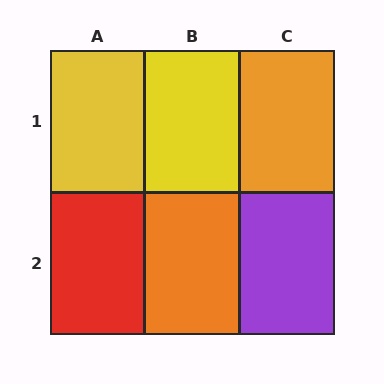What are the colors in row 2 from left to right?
Red, orange, purple.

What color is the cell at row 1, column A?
Yellow.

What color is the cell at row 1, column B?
Yellow.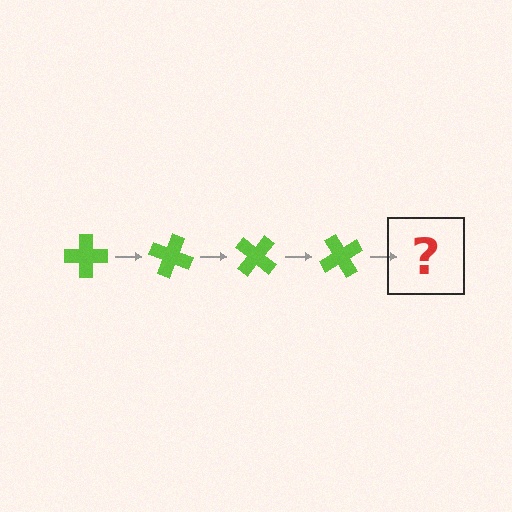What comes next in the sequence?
The next element should be a lime cross rotated 80 degrees.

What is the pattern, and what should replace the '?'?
The pattern is that the cross rotates 20 degrees each step. The '?' should be a lime cross rotated 80 degrees.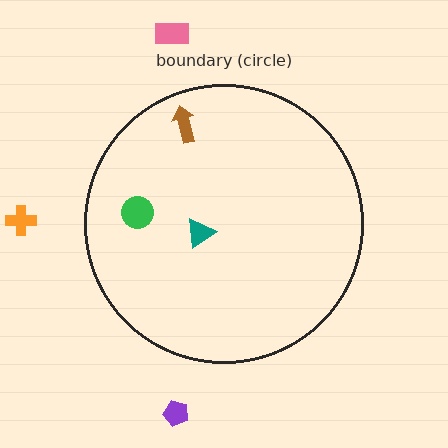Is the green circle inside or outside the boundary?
Inside.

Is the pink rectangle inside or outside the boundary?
Outside.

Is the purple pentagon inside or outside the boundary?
Outside.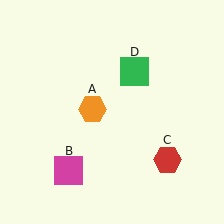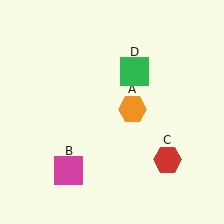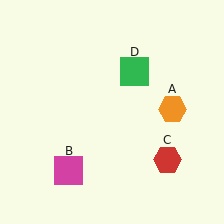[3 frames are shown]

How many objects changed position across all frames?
1 object changed position: orange hexagon (object A).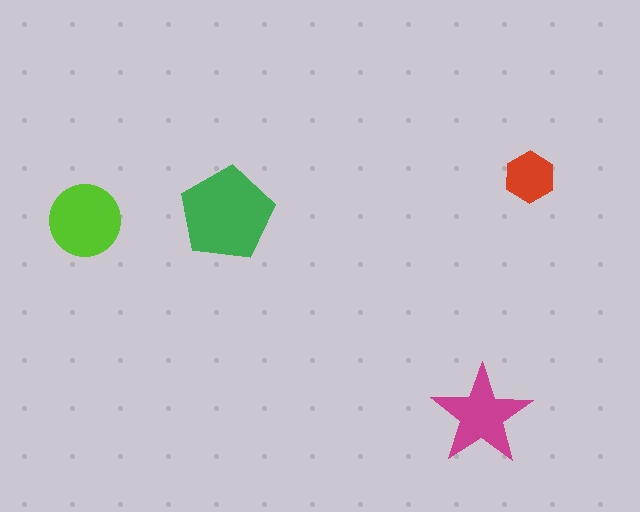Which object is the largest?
The green pentagon.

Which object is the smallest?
The red hexagon.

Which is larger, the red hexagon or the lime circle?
The lime circle.